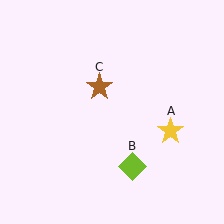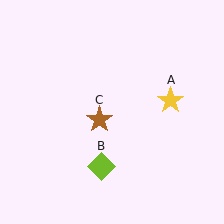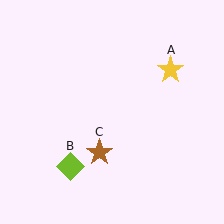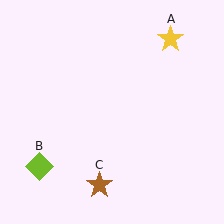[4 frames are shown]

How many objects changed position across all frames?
3 objects changed position: yellow star (object A), lime diamond (object B), brown star (object C).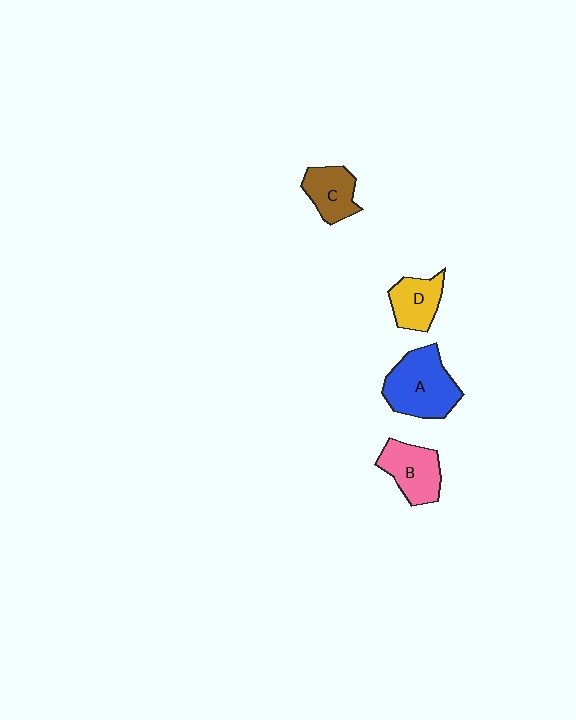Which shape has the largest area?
Shape A (blue).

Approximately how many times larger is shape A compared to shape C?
Approximately 1.7 times.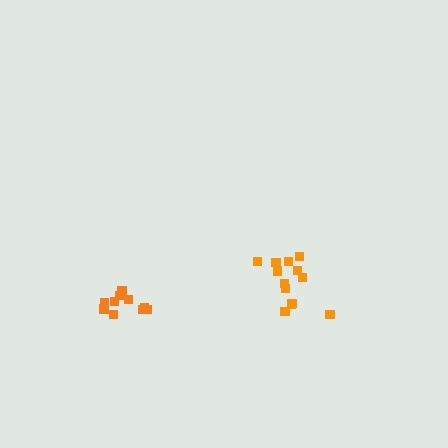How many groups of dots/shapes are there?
There are 2 groups.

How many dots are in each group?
Group 1: 13 dots, Group 2: 10 dots (23 total).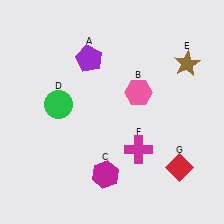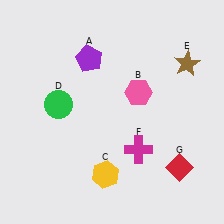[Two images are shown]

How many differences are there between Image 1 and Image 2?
There is 1 difference between the two images.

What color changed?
The hexagon (C) changed from magenta in Image 1 to yellow in Image 2.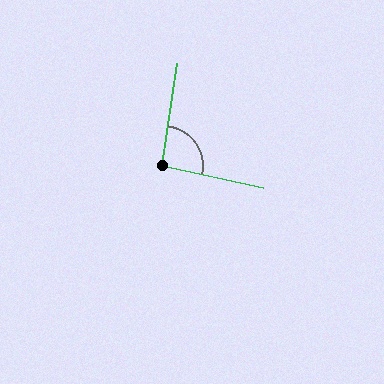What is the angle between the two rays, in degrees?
Approximately 93 degrees.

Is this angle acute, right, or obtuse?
It is approximately a right angle.